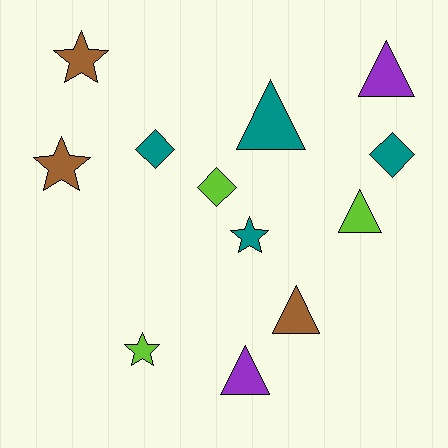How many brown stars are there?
There are 2 brown stars.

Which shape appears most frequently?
Triangle, with 5 objects.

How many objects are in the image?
There are 12 objects.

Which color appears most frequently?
Teal, with 4 objects.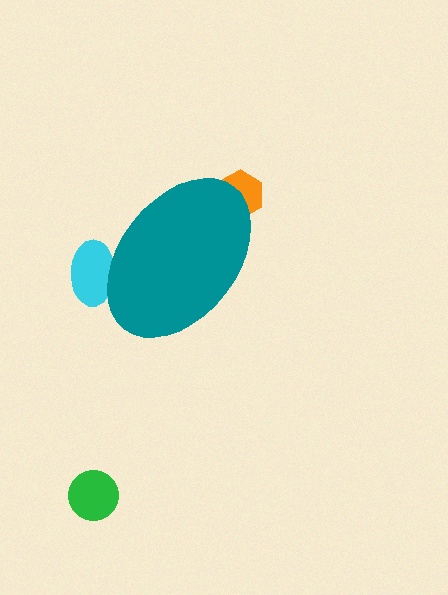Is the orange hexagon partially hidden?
Yes, the orange hexagon is partially hidden behind the teal ellipse.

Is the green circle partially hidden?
No, the green circle is fully visible.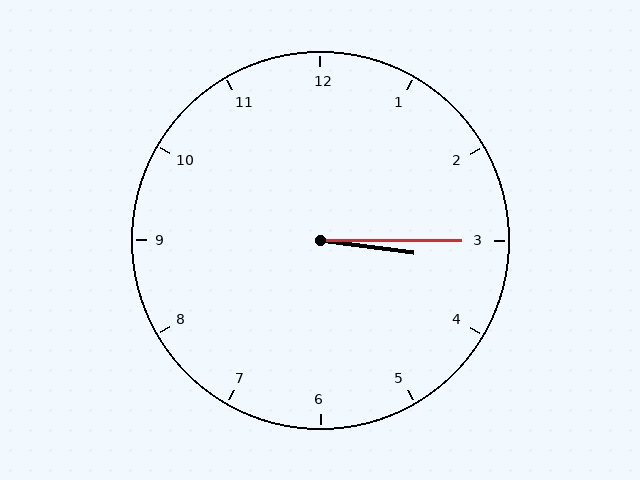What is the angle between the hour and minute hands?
Approximately 8 degrees.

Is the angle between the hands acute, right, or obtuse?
It is acute.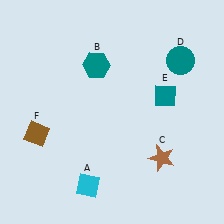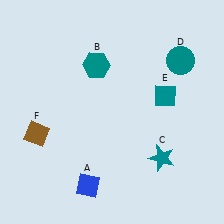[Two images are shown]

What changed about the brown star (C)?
In Image 1, C is brown. In Image 2, it changed to teal.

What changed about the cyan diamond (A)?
In Image 1, A is cyan. In Image 2, it changed to blue.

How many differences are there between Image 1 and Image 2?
There are 2 differences between the two images.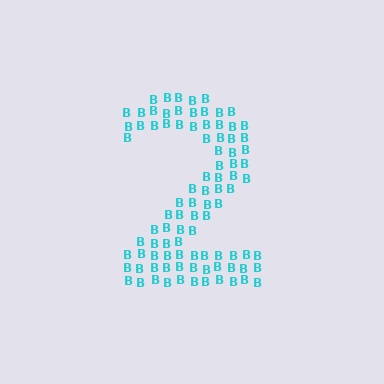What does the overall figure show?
The overall figure shows the digit 2.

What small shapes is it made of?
It is made of small letter B's.